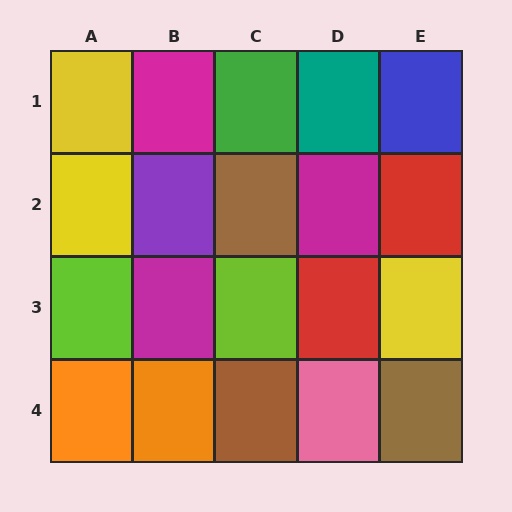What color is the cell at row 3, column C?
Lime.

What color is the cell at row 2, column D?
Magenta.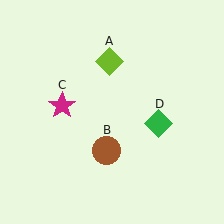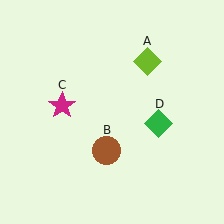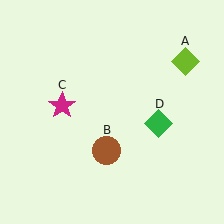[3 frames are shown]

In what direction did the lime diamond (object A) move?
The lime diamond (object A) moved right.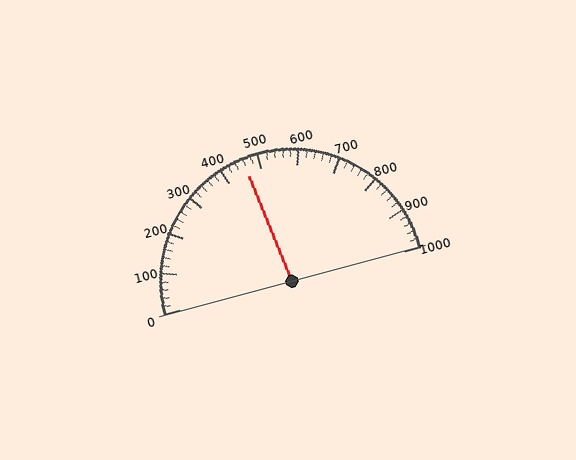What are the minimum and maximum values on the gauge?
The gauge ranges from 0 to 1000.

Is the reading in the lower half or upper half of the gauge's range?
The reading is in the lower half of the range (0 to 1000).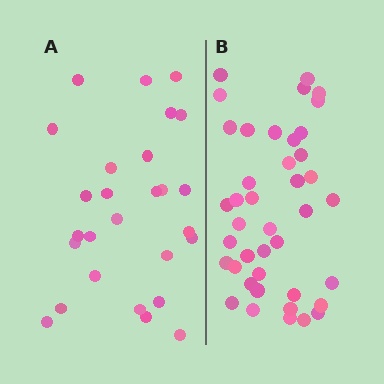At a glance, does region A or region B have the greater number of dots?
Region B (the right region) has more dots.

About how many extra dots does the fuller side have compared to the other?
Region B has approximately 15 more dots than region A.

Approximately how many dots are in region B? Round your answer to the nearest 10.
About 40 dots. (The exact count is 41, which rounds to 40.)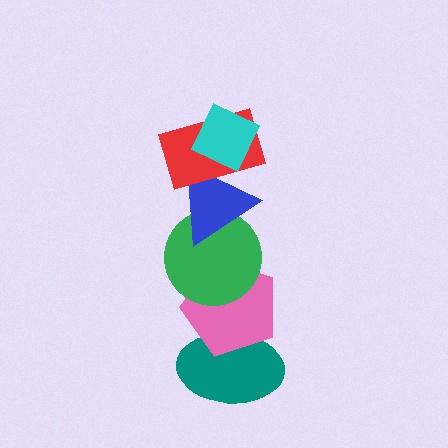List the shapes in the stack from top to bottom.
From top to bottom: the cyan diamond, the red rectangle, the blue triangle, the green circle, the pink pentagon, the teal ellipse.